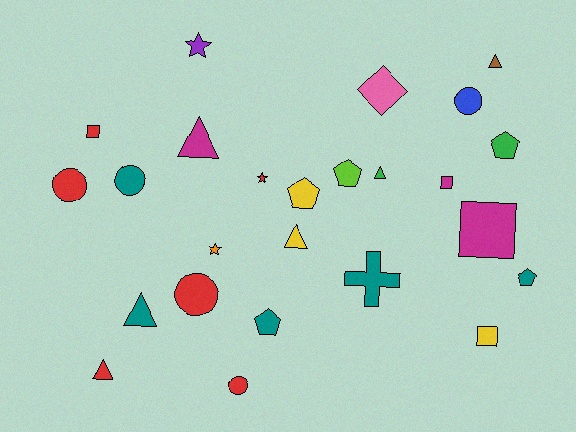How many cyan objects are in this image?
There are no cyan objects.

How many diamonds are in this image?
There is 1 diamond.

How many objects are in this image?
There are 25 objects.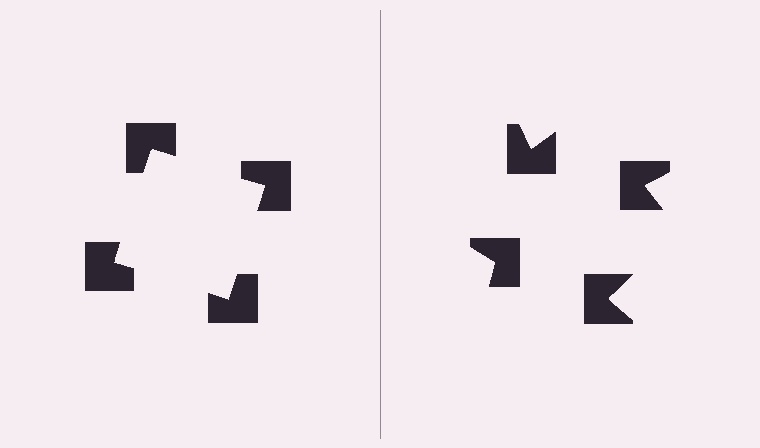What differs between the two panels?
The notched squares are positioned identically on both sides; only the wedge orientations differ. On the left they align to a square; on the right they are misaligned.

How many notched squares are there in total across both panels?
8 — 4 on each side.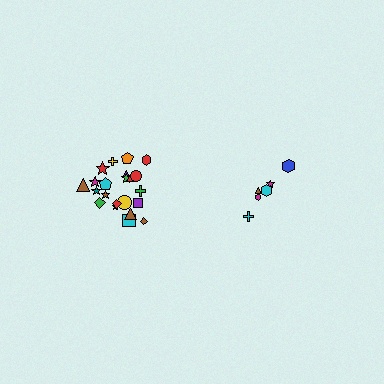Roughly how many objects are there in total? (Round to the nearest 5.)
Roughly 30 objects in total.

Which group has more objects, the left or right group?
The left group.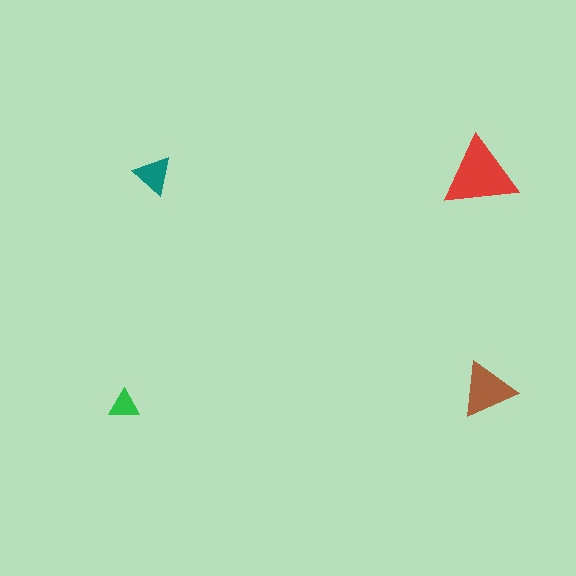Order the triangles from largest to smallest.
the red one, the brown one, the teal one, the green one.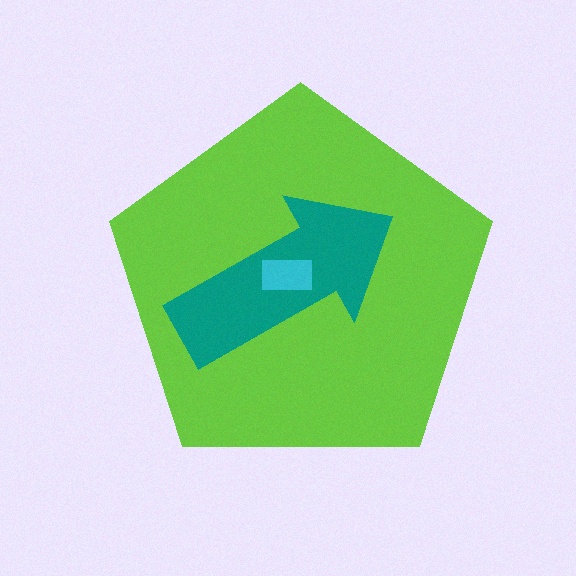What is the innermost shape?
The cyan rectangle.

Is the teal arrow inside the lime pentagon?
Yes.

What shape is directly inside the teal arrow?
The cyan rectangle.